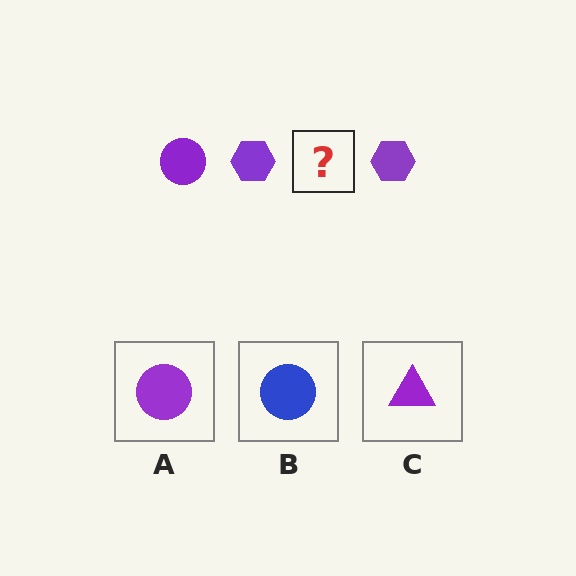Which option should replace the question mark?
Option A.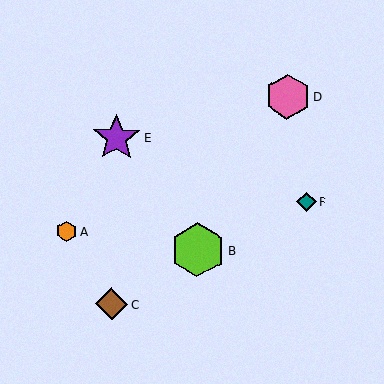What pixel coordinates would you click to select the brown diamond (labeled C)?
Click at (112, 304) to select the brown diamond C.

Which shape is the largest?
The lime hexagon (labeled B) is the largest.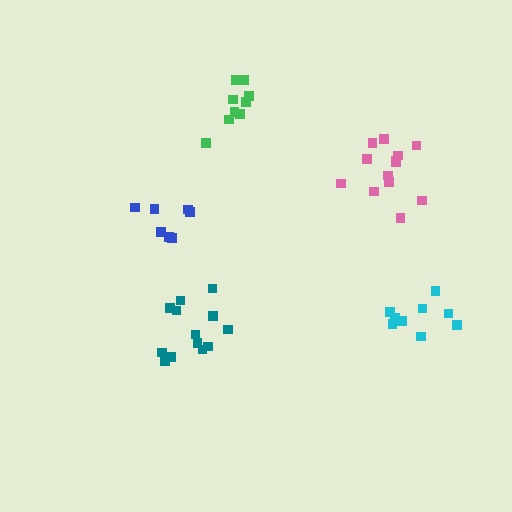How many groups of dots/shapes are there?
There are 5 groups.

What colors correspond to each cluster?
The clusters are colored: blue, pink, green, teal, cyan.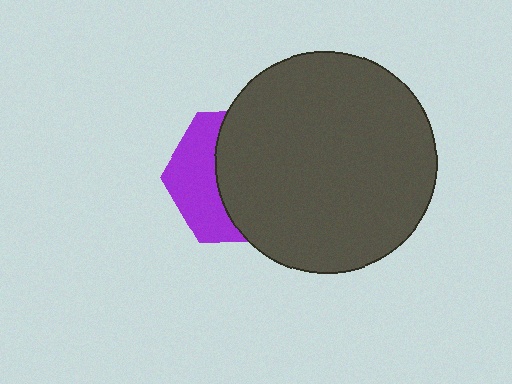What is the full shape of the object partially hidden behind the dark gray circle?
The partially hidden object is a purple hexagon.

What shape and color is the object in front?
The object in front is a dark gray circle.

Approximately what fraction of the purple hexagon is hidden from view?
Roughly 62% of the purple hexagon is hidden behind the dark gray circle.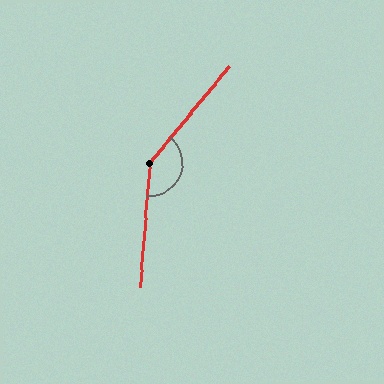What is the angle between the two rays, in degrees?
Approximately 145 degrees.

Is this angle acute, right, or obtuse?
It is obtuse.